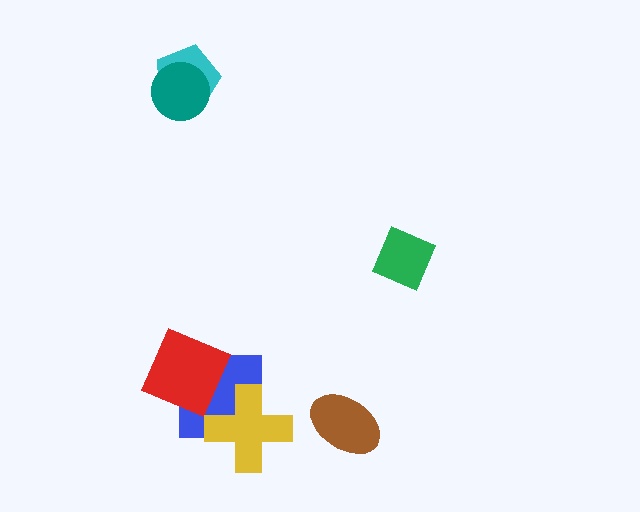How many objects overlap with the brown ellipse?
0 objects overlap with the brown ellipse.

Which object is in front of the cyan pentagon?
The teal circle is in front of the cyan pentagon.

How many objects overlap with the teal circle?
1 object overlaps with the teal circle.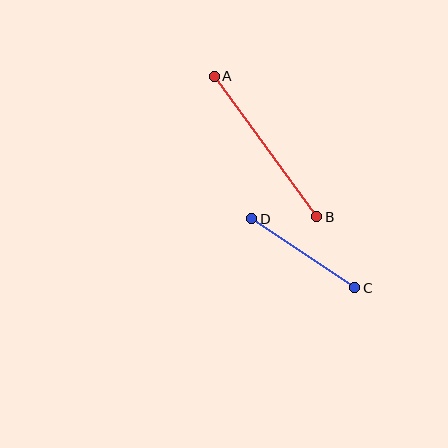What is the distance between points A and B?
The distance is approximately 174 pixels.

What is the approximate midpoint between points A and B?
The midpoint is at approximately (265, 146) pixels.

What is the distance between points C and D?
The distance is approximately 124 pixels.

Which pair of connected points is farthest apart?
Points A and B are farthest apart.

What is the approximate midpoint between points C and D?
The midpoint is at approximately (303, 253) pixels.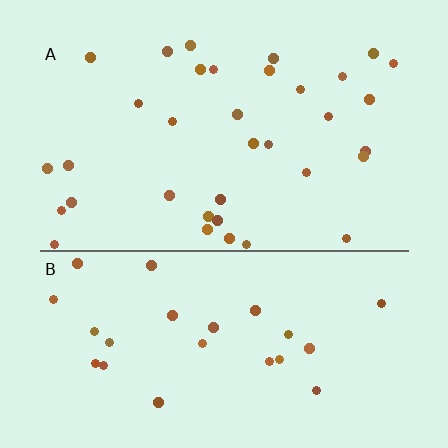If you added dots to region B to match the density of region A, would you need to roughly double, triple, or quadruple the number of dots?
Approximately double.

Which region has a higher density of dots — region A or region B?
A (the top).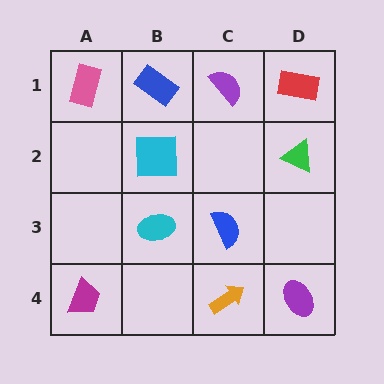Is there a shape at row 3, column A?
No, that cell is empty.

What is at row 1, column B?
A blue rectangle.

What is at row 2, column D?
A green triangle.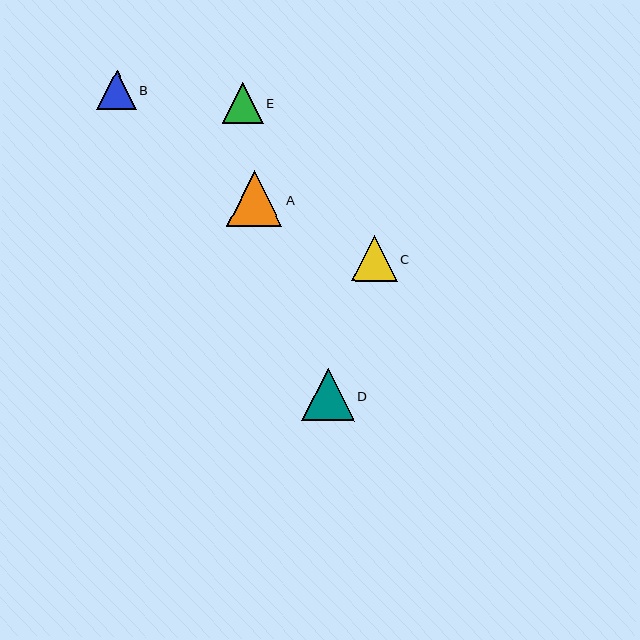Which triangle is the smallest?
Triangle B is the smallest with a size of approximately 39 pixels.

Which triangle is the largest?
Triangle A is the largest with a size of approximately 55 pixels.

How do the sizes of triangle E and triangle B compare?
Triangle E and triangle B are approximately the same size.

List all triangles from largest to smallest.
From largest to smallest: A, D, C, E, B.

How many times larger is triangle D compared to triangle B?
Triangle D is approximately 1.3 times the size of triangle B.